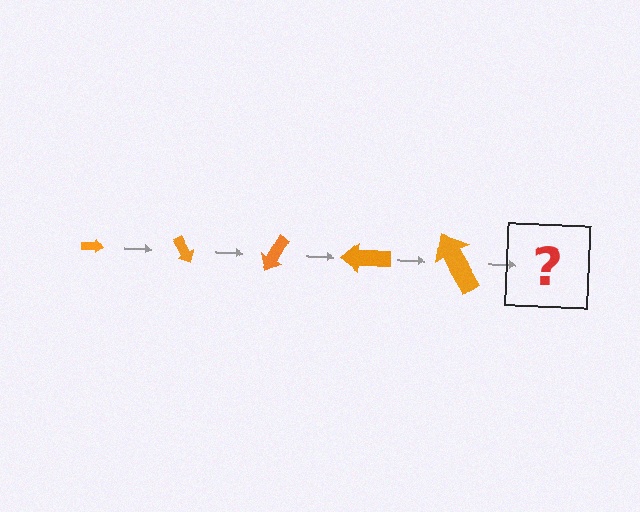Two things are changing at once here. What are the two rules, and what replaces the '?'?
The two rules are that the arrow grows larger each step and it rotates 60 degrees each step. The '?' should be an arrow, larger than the previous one and rotated 300 degrees from the start.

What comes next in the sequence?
The next element should be an arrow, larger than the previous one and rotated 300 degrees from the start.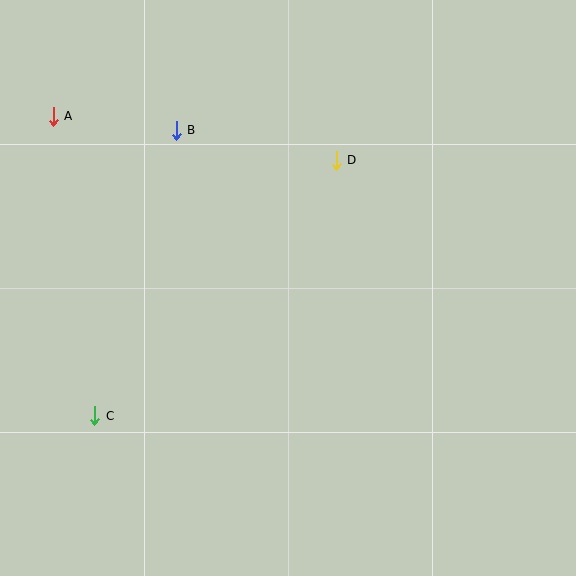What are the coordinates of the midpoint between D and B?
The midpoint between D and B is at (256, 145).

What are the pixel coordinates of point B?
Point B is at (176, 130).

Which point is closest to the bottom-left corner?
Point C is closest to the bottom-left corner.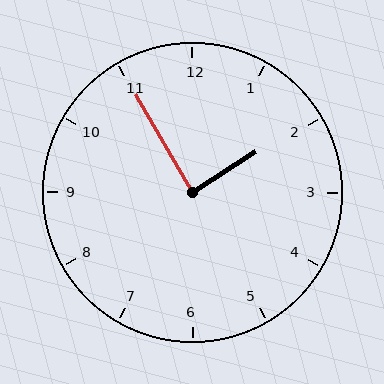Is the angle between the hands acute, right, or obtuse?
It is right.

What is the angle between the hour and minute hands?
Approximately 88 degrees.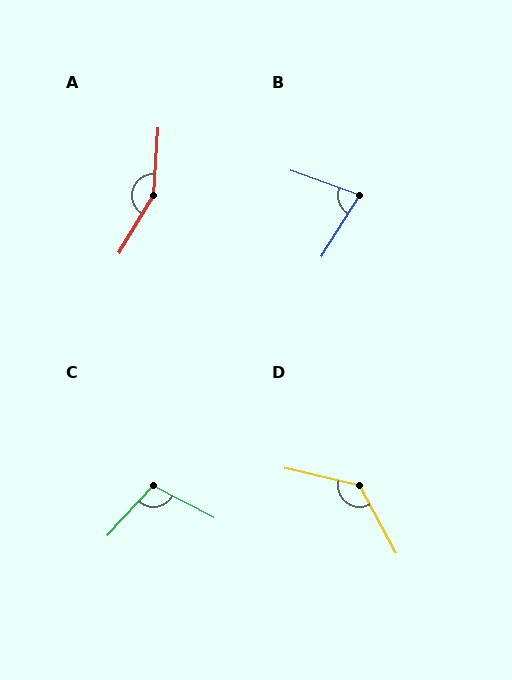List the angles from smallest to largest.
B (77°), C (105°), D (132°), A (152°).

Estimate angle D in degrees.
Approximately 132 degrees.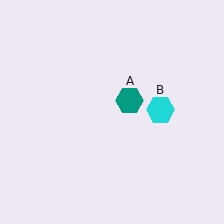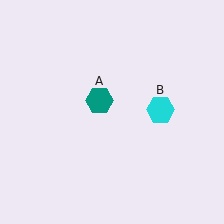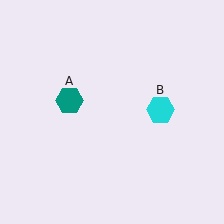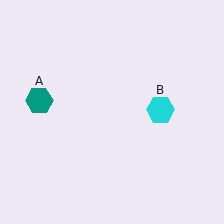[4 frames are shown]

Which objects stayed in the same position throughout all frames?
Cyan hexagon (object B) remained stationary.